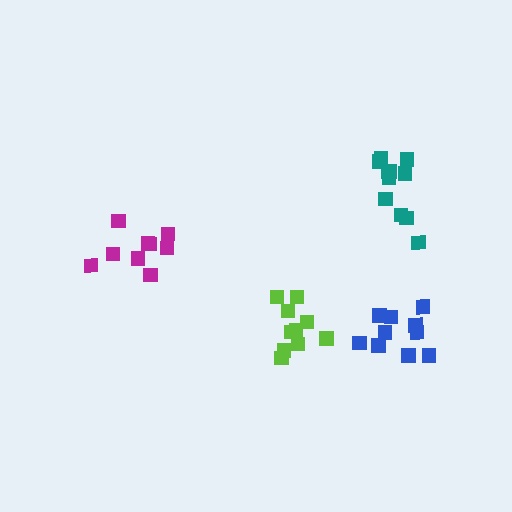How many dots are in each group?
Group 1: 10 dots, Group 2: 10 dots, Group 3: 11 dots, Group 4: 11 dots (42 total).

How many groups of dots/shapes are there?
There are 4 groups.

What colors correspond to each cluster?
The clusters are colored: magenta, lime, teal, blue.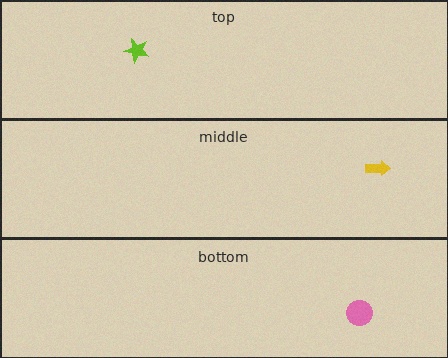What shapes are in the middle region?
The yellow arrow.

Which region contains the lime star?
The top region.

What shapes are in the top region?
The lime star.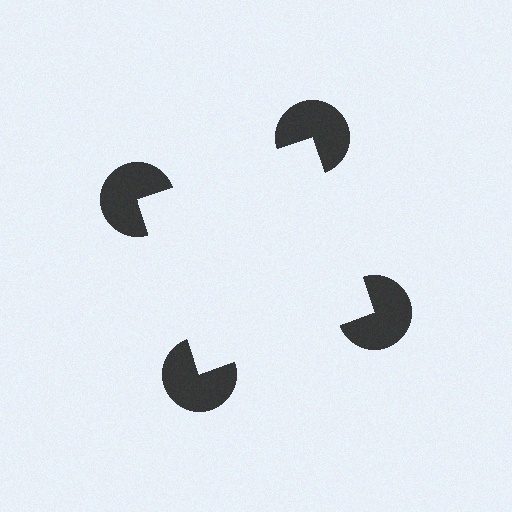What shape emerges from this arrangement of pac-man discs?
An illusory square — its edges are inferred from the aligned wedge cuts in the pac-man discs, not physically drawn.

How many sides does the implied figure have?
4 sides.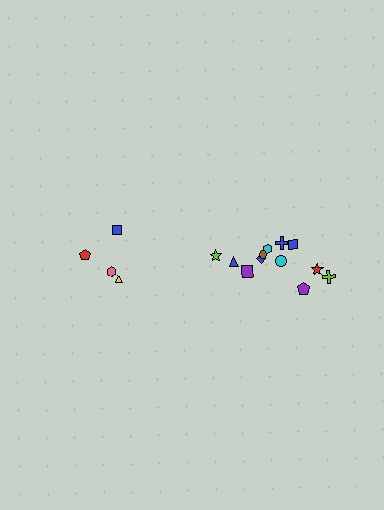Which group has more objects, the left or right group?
The right group.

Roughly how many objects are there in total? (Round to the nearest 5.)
Roughly 15 objects in total.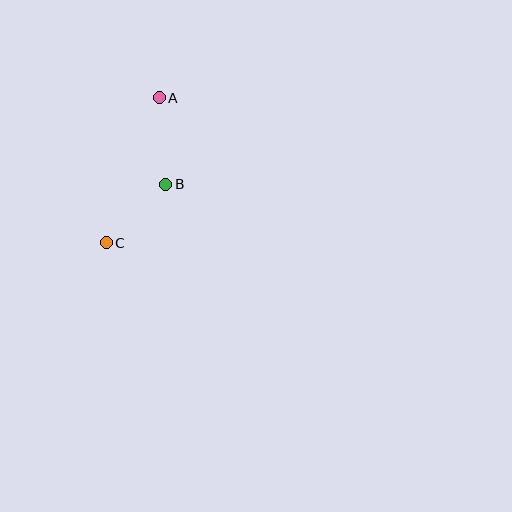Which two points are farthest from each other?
Points A and C are farthest from each other.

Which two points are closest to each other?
Points B and C are closest to each other.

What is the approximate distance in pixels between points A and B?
The distance between A and B is approximately 86 pixels.